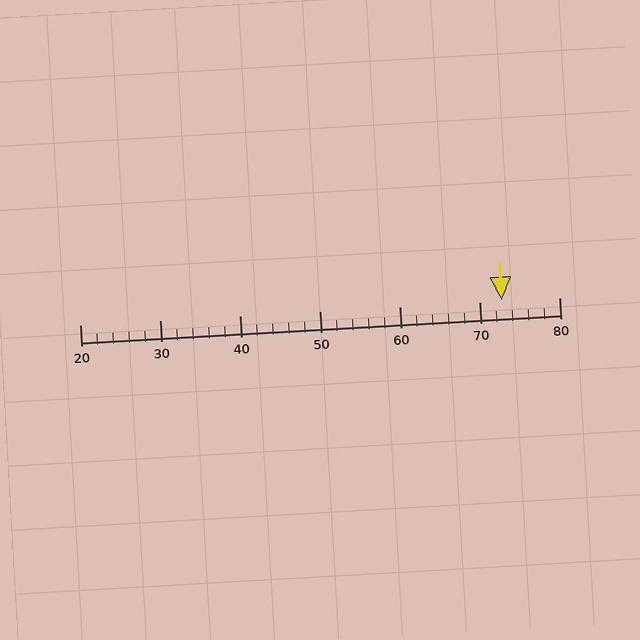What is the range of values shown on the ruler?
The ruler shows values from 20 to 80.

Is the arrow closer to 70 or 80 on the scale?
The arrow is closer to 70.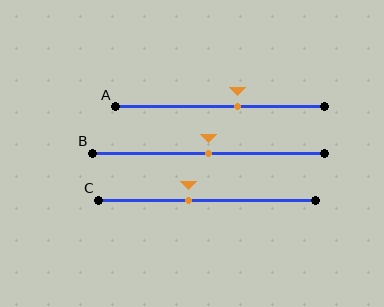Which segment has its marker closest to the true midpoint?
Segment B has its marker closest to the true midpoint.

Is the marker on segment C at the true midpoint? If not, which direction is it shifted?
No, the marker on segment C is shifted to the left by about 8% of the segment length.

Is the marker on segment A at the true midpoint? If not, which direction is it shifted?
No, the marker on segment A is shifted to the right by about 9% of the segment length.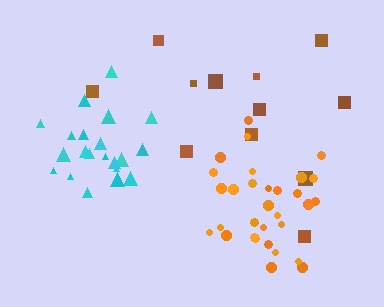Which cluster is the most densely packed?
Orange.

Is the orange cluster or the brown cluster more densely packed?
Orange.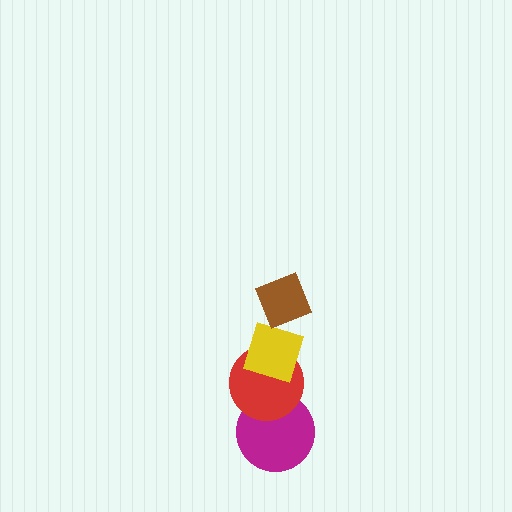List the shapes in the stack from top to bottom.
From top to bottom: the brown diamond, the yellow diamond, the red circle, the magenta circle.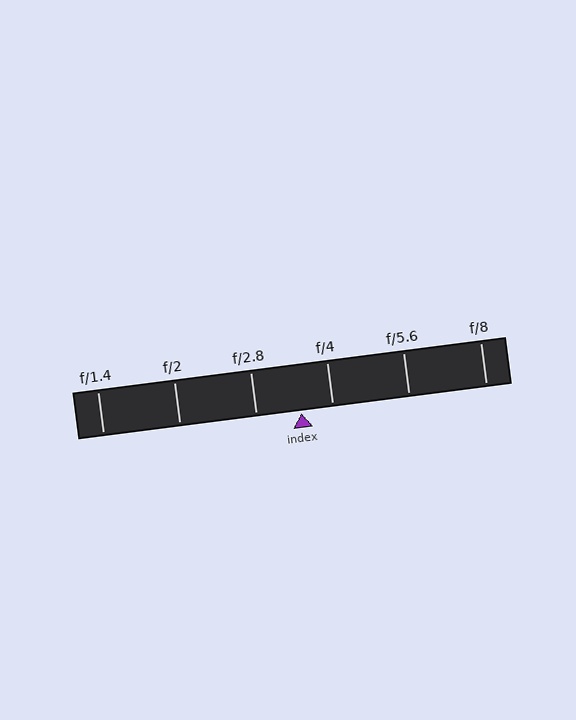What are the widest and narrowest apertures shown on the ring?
The widest aperture shown is f/1.4 and the narrowest is f/8.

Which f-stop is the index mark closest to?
The index mark is closest to f/4.